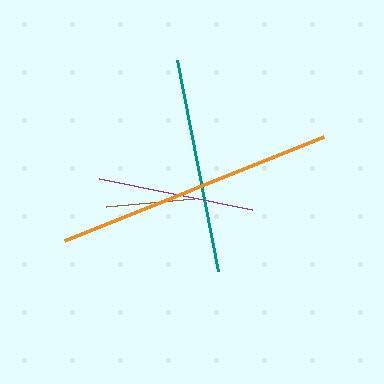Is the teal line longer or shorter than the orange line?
The orange line is longer than the teal line.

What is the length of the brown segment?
The brown segment is approximately 89 pixels long.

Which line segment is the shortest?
The brown line is the shortest at approximately 89 pixels.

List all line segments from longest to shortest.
From longest to shortest: orange, teal, purple, brown.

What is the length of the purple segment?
The purple segment is approximately 156 pixels long.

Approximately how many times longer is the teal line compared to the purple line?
The teal line is approximately 1.4 times the length of the purple line.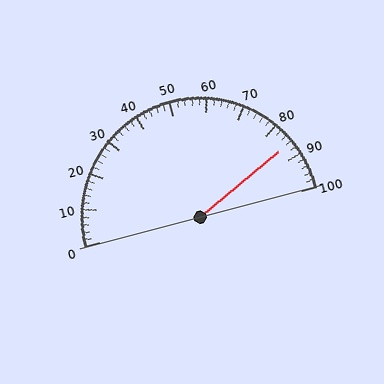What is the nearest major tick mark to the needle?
The nearest major tick mark is 90.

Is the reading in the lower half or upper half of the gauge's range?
The reading is in the upper half of the range (0 to 100).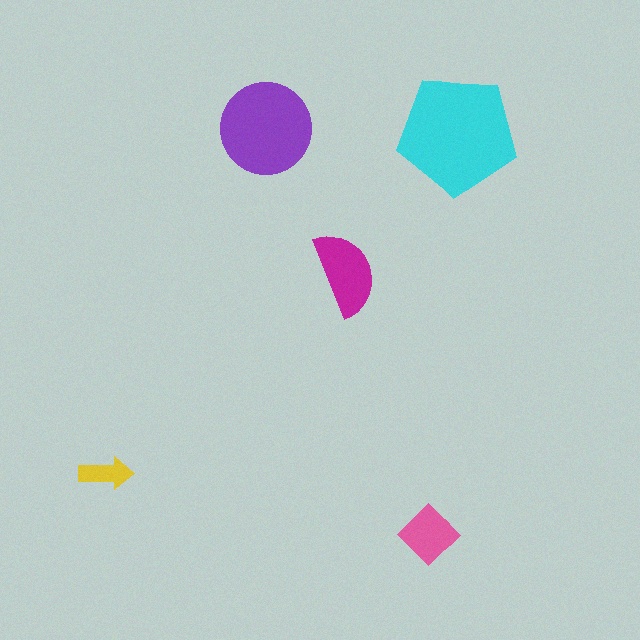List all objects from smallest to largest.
The yellow arrow, the pink diamond, the magenta semicircle, the purple circle, the cyan pentagon.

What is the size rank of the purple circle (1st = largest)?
2nd.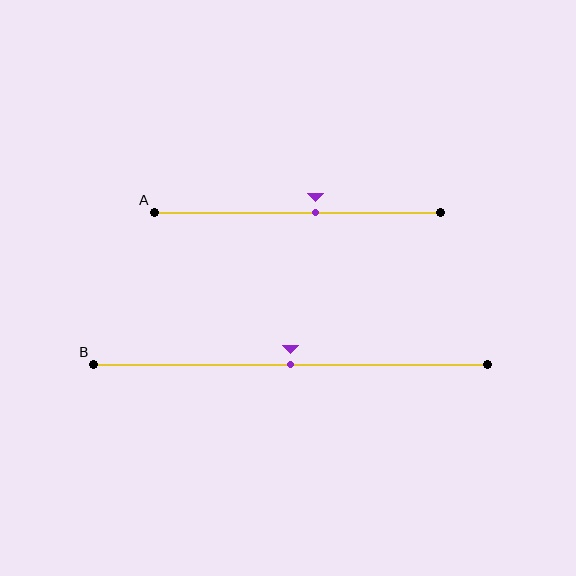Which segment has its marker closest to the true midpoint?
Segment B has its marker closest to the true midpoint.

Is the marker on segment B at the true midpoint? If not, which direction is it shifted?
Yes, the marker on segment B is at the true midpoint.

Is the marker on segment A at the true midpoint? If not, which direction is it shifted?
No, the marker on segment A is shifted to the right by about 6% of the segment length.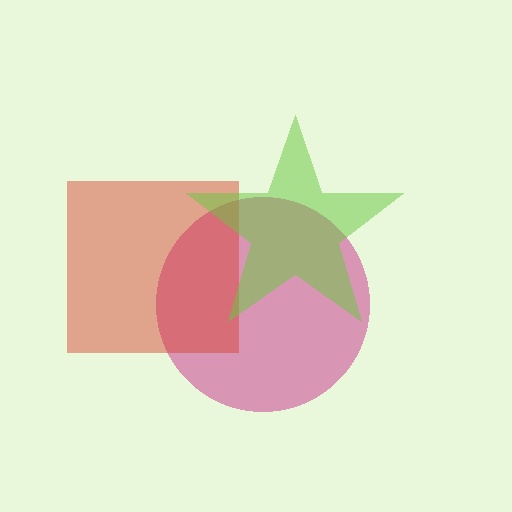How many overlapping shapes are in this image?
There are 3 overlapping shapes in the image.